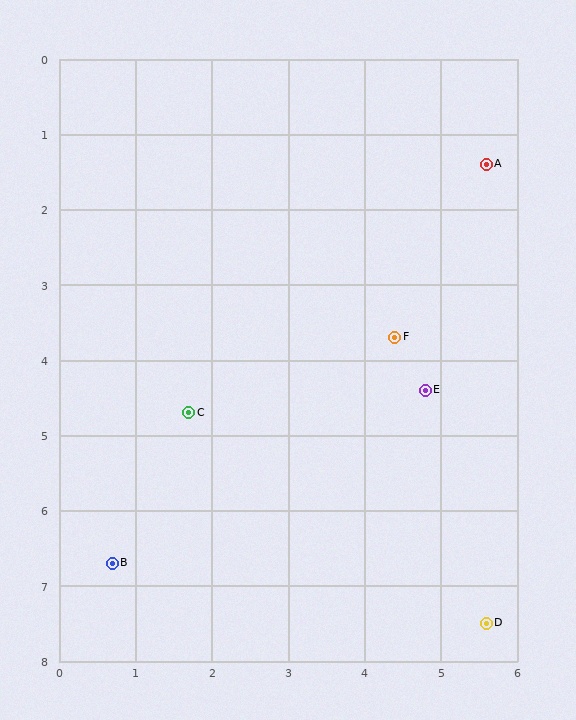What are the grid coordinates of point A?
Point A is at approximately (5.6, 1.4).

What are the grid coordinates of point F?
Point F is at approximately (4.4, 3.7).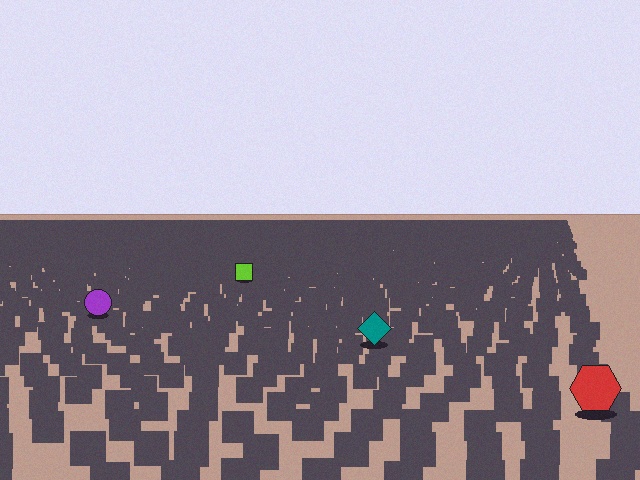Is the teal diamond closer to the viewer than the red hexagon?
No. The red hexagon is closer — you can tell from the texture gradient: the ground texture is coarser near it.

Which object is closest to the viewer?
The red hexagon is closest. The texture marks near it are larger and more spread out.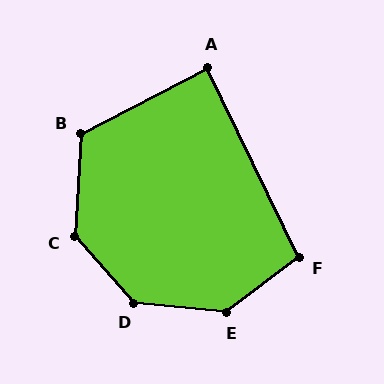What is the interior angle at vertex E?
Approximately 137 degrees (obtuse).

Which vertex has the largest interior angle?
D, at approximately 137 degrees.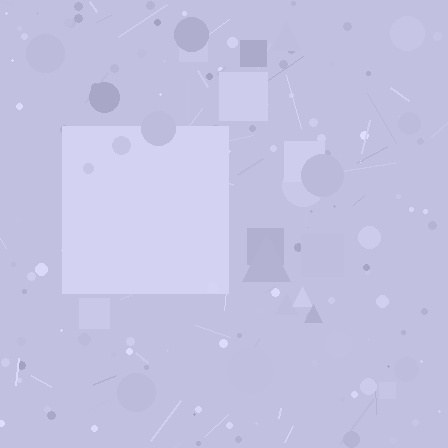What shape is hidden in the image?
A square is hidden in the image.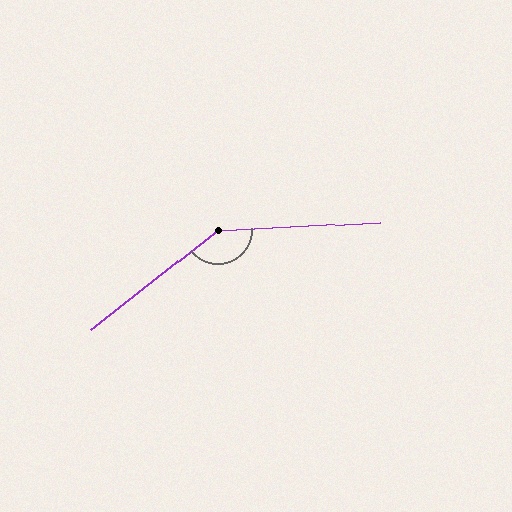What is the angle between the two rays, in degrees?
Approximately 145 degrees.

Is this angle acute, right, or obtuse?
It is obtuse.